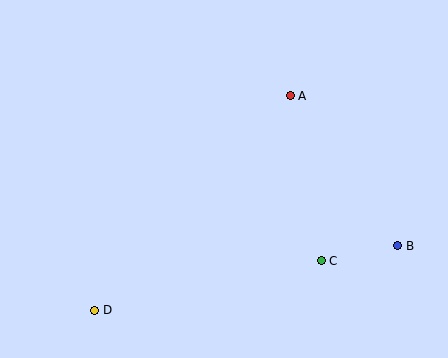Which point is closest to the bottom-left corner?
Point D is closest to the bottom-left corner.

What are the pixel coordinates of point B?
Point B is at (397, 246).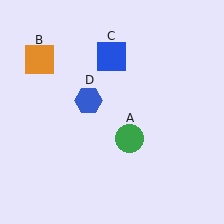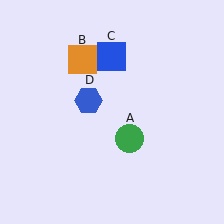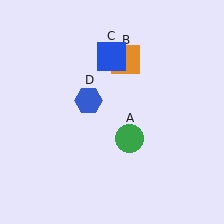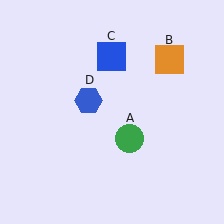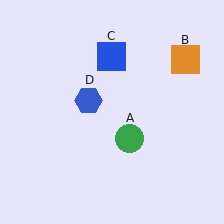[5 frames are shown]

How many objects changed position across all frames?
1 object changed position: orange square (object B).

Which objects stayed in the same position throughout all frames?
Green circle (object A) and blue square (object C) and blue hexagon (object D) remained stationary.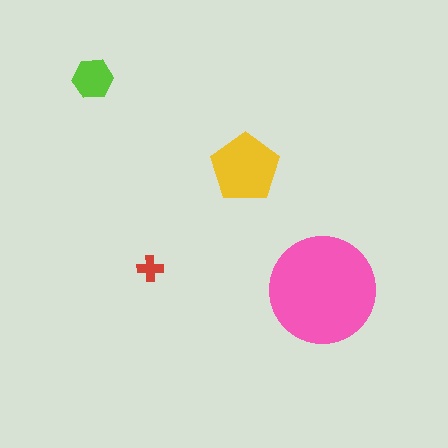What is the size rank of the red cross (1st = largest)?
4th.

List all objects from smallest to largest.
The red cross, the lime hexagon, the yellow pentagon, the pink circle.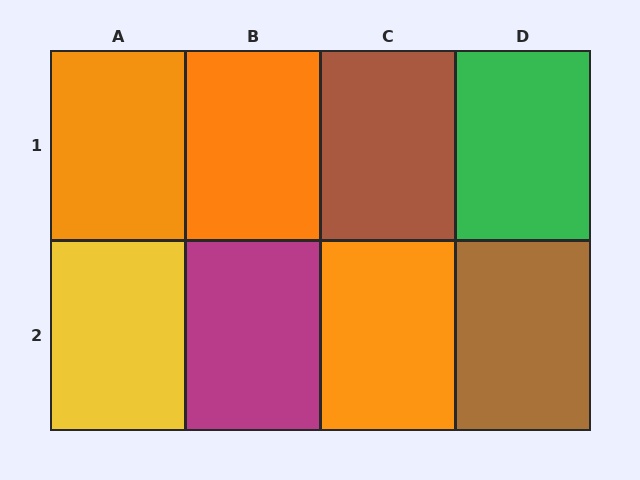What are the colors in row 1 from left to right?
Orange, orange, brown, green.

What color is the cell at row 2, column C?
Orange.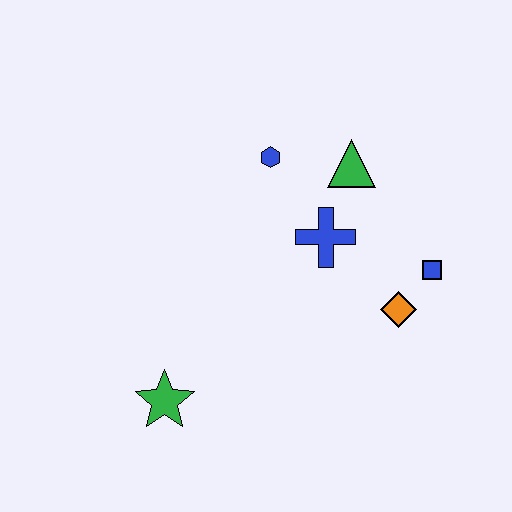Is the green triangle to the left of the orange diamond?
Yes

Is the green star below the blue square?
Yes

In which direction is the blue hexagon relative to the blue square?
The blue hexagon is to the left of the blue square.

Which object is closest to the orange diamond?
The blue square is closest to the orange diamond.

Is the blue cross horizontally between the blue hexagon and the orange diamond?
Yes